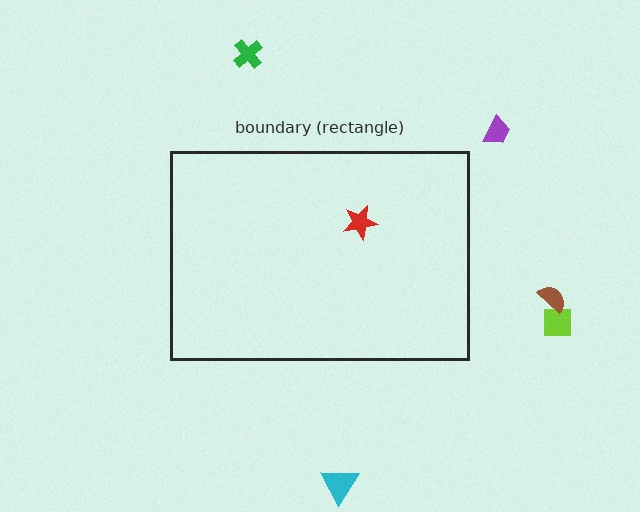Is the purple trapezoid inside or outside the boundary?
Outside.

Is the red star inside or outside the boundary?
Inside.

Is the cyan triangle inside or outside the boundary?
Outside.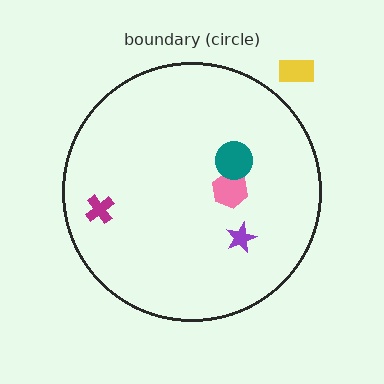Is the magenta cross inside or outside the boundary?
Inside.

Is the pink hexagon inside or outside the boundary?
Inside.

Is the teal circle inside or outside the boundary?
Inside.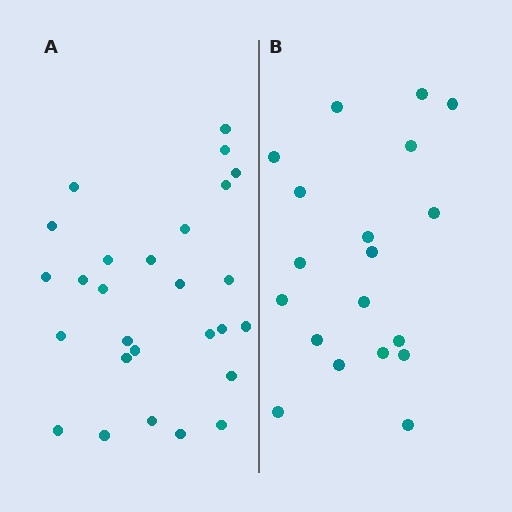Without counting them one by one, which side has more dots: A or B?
Region A (the left region) has more dots.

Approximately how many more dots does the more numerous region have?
Region A has roughly 8 or so more dots than region B.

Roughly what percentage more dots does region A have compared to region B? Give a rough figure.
About 40% more.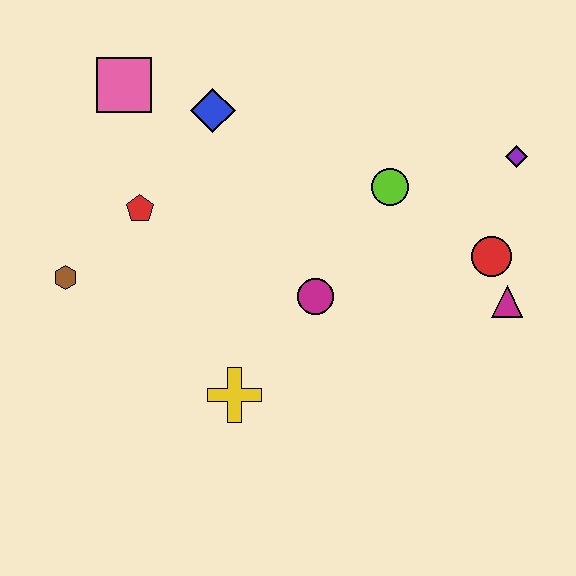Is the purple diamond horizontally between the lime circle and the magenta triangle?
No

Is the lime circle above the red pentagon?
Yes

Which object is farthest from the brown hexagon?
The purple diamond is farthest from the brown hexagon.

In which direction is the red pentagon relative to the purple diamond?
The red pentagon is to the left of the purple diamond.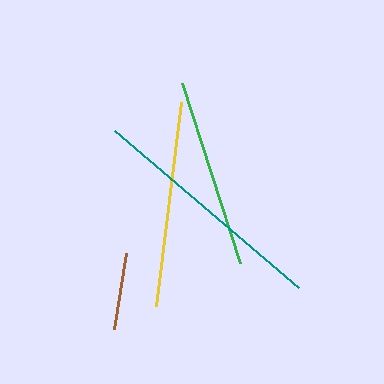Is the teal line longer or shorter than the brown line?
The teal line is longer than the brown line.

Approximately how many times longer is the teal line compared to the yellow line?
The teal line is approximately 1.2 times the length of the yellow line.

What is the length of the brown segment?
The brown segment is approximately 77 pixels long.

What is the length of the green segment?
The green segment is approximately 189 pixels long.